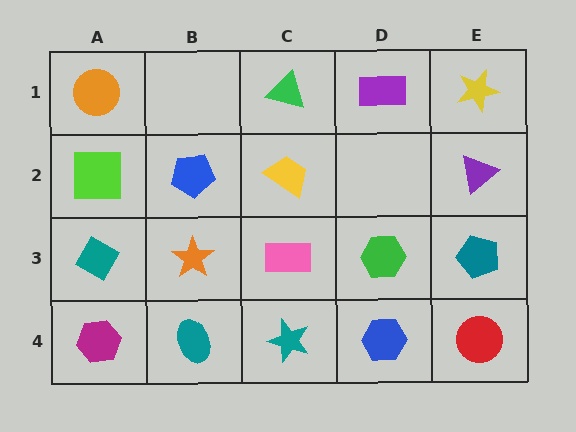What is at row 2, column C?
A yellow trapezoid.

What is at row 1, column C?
A green triangle.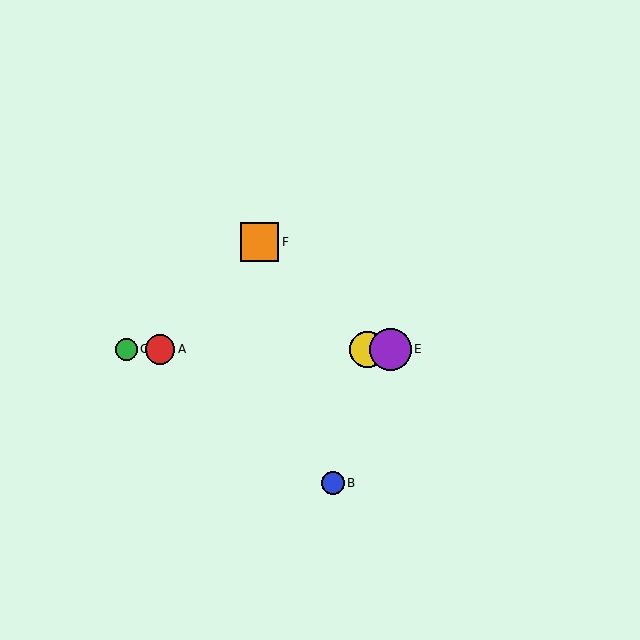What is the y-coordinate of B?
Object B is at y≈483.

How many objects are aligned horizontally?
4 objects (A, C, D, E) are aligned horizontally.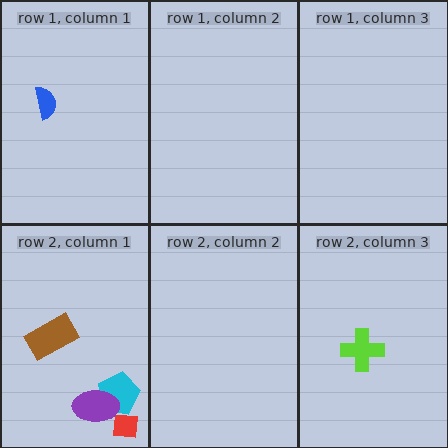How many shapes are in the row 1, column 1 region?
1.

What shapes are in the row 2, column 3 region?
The lime cross.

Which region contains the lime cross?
The row 2, column 3 region.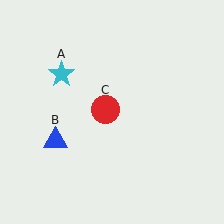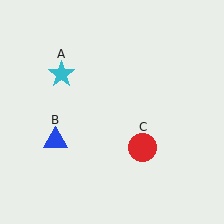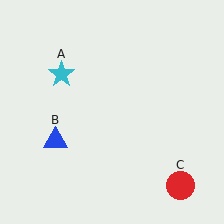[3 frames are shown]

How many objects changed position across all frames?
1 object changed position: red circle (object C).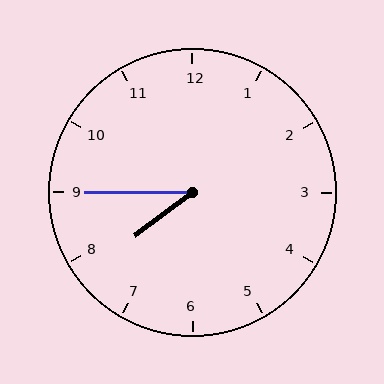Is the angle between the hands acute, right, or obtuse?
It is acute.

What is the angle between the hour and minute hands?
Approximately 38 degrees.